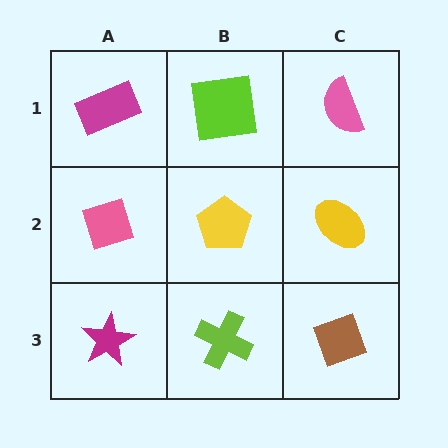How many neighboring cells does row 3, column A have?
2.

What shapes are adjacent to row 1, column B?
A yellow pentagon (row 2, column B), a magenta rectangle (row 1, column A), a pink semicircle (row 1, column C).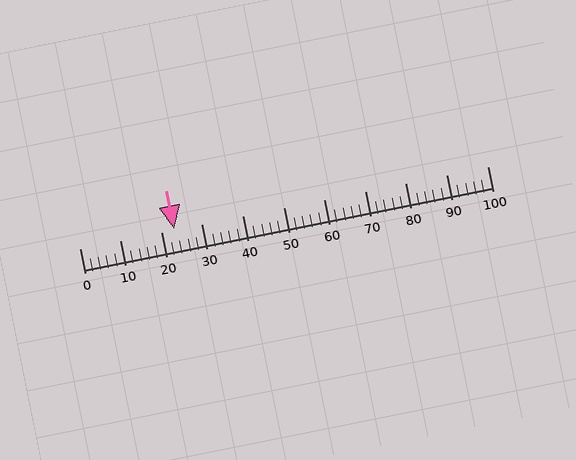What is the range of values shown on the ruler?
The ruler shows values from 0 to 100.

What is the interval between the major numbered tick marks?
The major tick marks are spaced 10 units apart.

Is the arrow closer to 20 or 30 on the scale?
The arrow is closer to 20.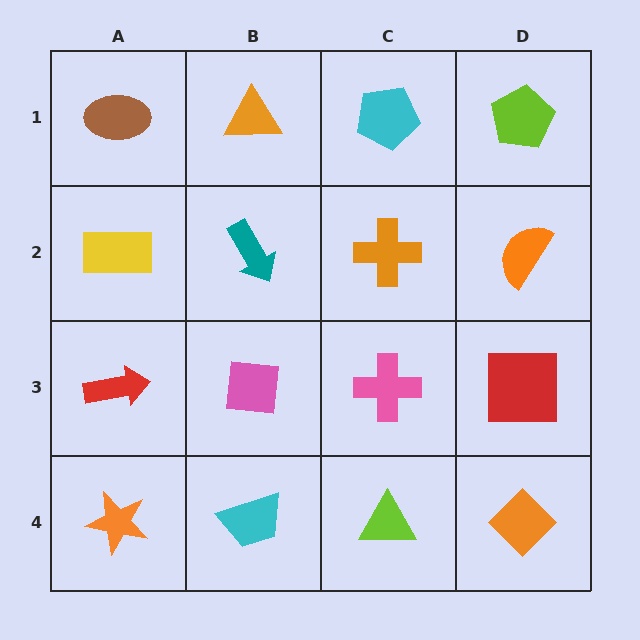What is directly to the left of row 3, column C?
A pink square.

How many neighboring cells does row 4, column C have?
3.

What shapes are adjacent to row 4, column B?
A pink square (row 3, column B), an orange star (row 4, column A), a lime triangle (row 4, column C).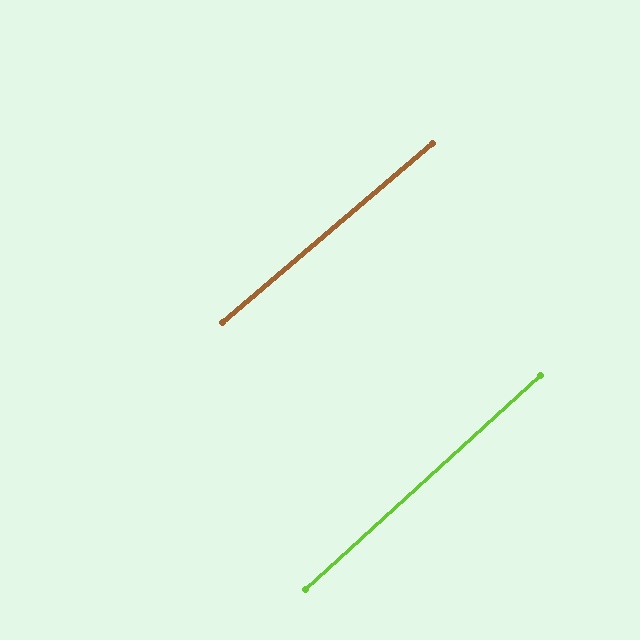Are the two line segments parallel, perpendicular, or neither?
Parallel — their directions differ by only 1.9°.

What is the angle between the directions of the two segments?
Approximately 2 degrees.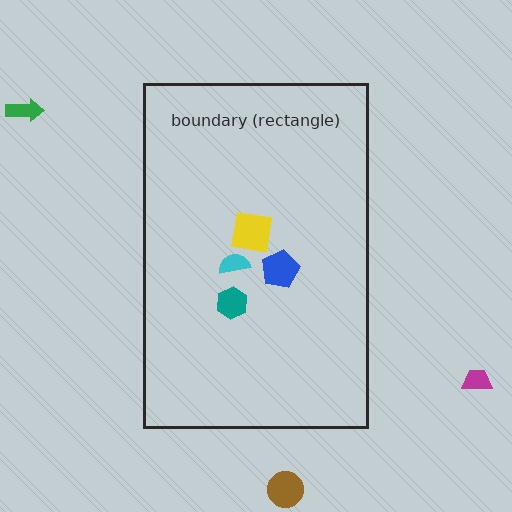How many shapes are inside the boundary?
4 inside, 3 outside.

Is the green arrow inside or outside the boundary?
Outside.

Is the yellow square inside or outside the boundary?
Inside.